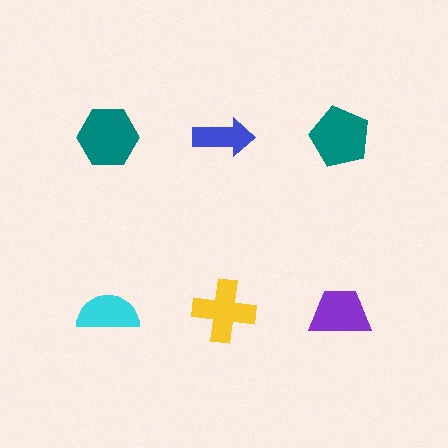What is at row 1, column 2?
A blue arrow.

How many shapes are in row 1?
3 shapes.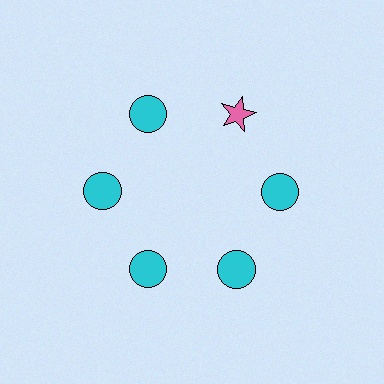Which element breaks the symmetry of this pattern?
The pink star at roughly the 1 o'clock position breaks the symmetry. All other shapes are cyan circles.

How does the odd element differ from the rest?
It differs in both color (pink instead of cyan) and shape (star instead of circle).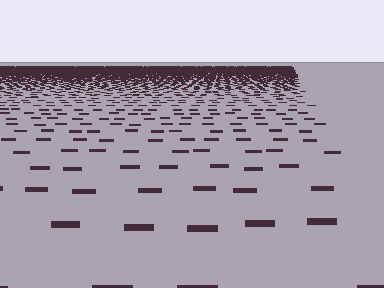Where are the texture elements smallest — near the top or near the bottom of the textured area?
Near the top.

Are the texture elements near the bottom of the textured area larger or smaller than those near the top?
Larger. Near the bottom, elements are closer to the viewer and appear at a bigger on-screen size.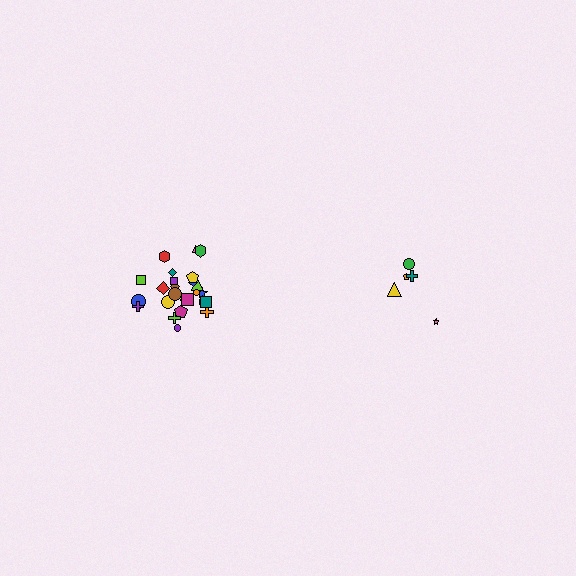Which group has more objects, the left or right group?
The left group.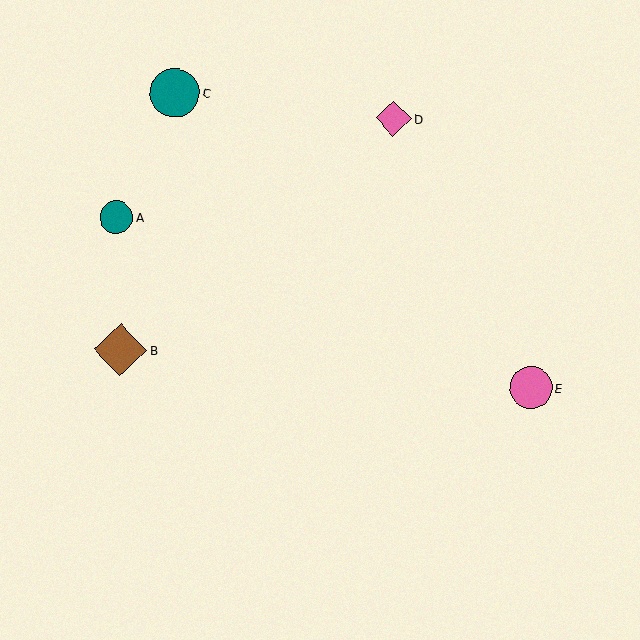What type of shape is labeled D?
Shape D is a pink diamond.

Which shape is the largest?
The brown diamond (labeled B) is the largest.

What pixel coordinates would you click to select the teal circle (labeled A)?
Click at (116, 217) to select the teal circle A.